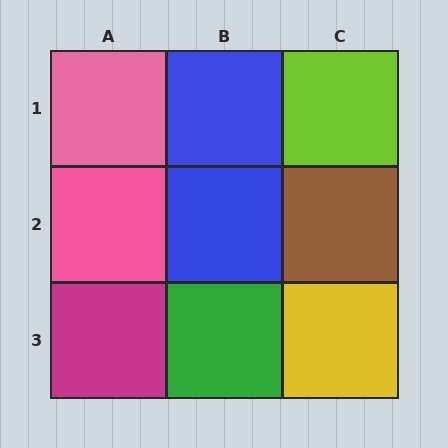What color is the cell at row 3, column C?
Yellow.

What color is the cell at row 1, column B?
Blue.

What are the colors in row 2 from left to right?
Pink, blue, brown.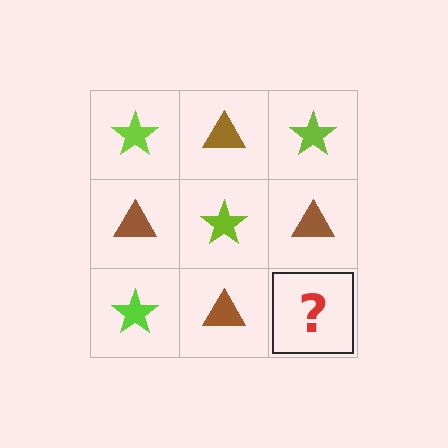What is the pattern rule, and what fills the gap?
The rule is that it alternates lime star and brown triangle in a checkerboard pattern. The gap should be filled with a lime star.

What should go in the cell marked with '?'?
The missing cell should contain a lime star.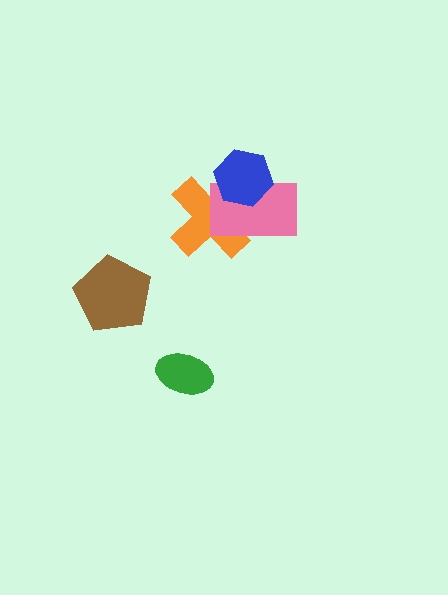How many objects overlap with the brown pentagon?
0 objects overlap with the brown pentagon.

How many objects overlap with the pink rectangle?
2 objects overlap with the pink rectangle.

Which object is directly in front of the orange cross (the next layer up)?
The pink rectangle is directly in front of the orange cross.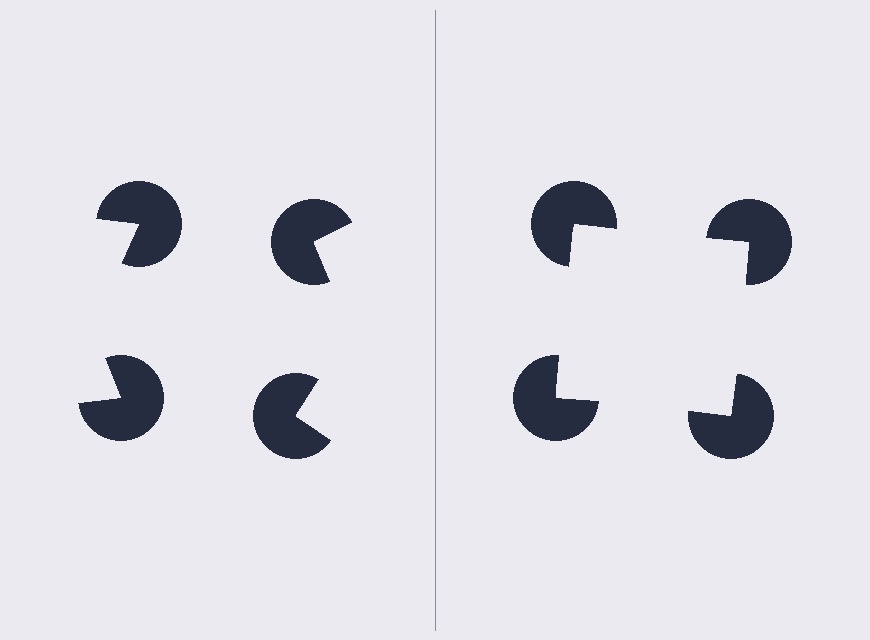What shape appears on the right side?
An illusory square.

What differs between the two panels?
The pac-man discs are positioned identically on both sides; only the wedge orientations differ. On the right they align to a square; on the left they are misaligned.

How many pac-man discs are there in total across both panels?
8 — 4 on each side.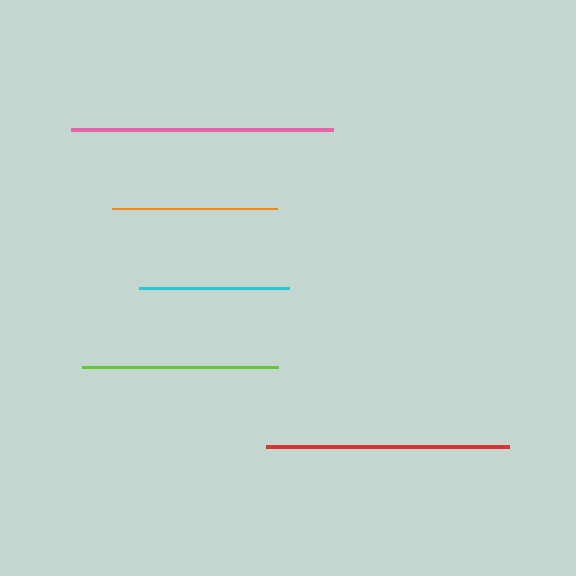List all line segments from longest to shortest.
From longest to shortest: pink, red, lime, orange, cyan.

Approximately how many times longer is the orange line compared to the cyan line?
The orange line is approximately 1.1 times the length of the cyan line.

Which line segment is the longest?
The pink line is the longest at approximately 262 pixels.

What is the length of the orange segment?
The orange segment is approximately 165 pixels long.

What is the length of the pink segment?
The pink segment is approximately 262 pixels long.